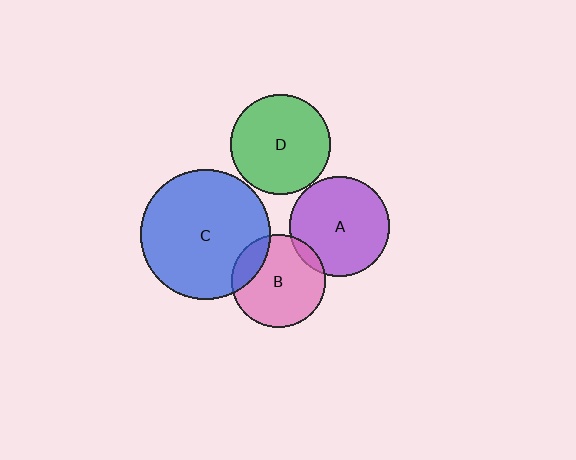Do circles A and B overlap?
Yes.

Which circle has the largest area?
Circle C (blue).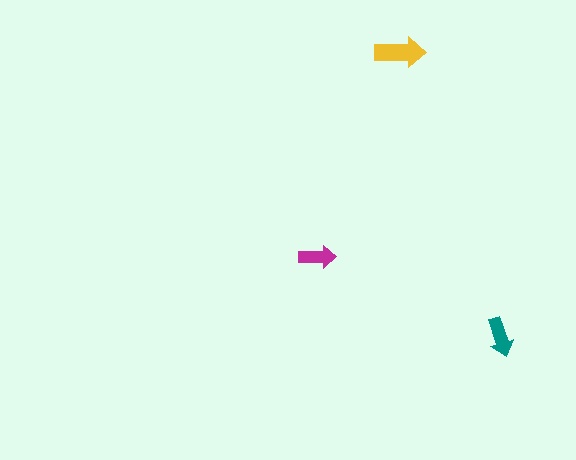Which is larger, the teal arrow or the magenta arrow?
The teal one.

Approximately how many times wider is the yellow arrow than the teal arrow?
About 1.5 times wider.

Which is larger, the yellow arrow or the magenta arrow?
The yellow one.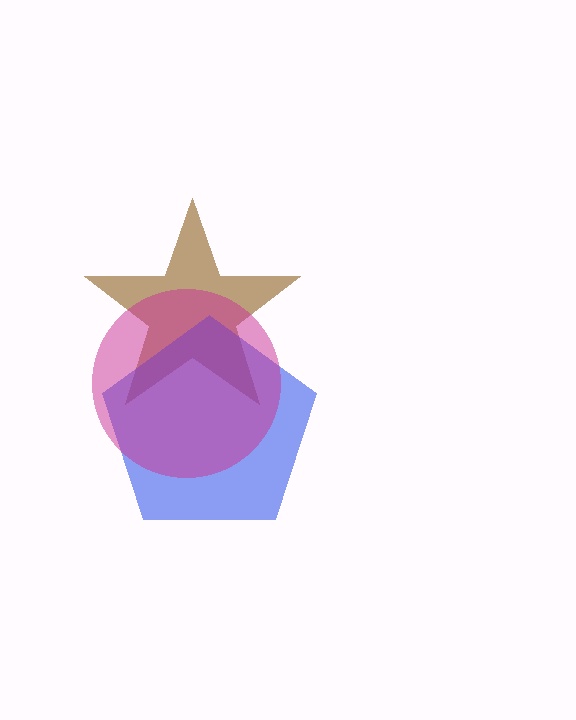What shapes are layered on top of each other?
The layered shapes are: a brown star, a blue pentagon, a magenta circle.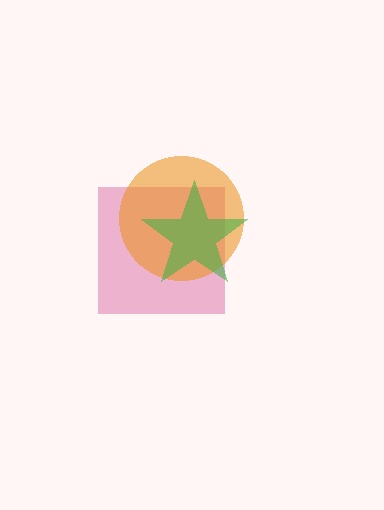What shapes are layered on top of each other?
The layered shapes are: a pink square, an orange circle, a green star.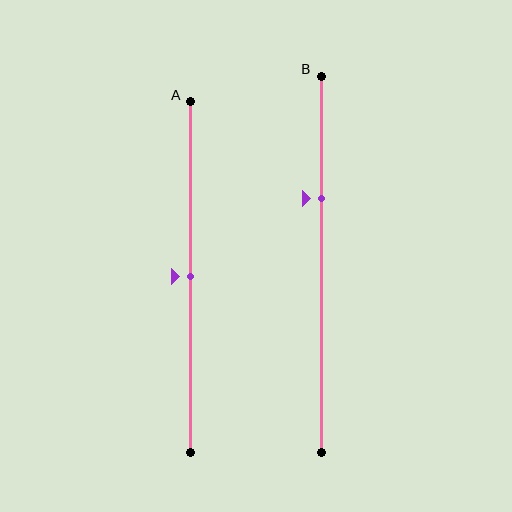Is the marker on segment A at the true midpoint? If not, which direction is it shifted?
Yes, the marker on segment A is at the true midpoint.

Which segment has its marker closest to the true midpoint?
Segment A has its marker closest to the true midpoint.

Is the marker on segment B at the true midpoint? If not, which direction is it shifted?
No, the marker on segment B is shifted upward by about 17% of the segment length.